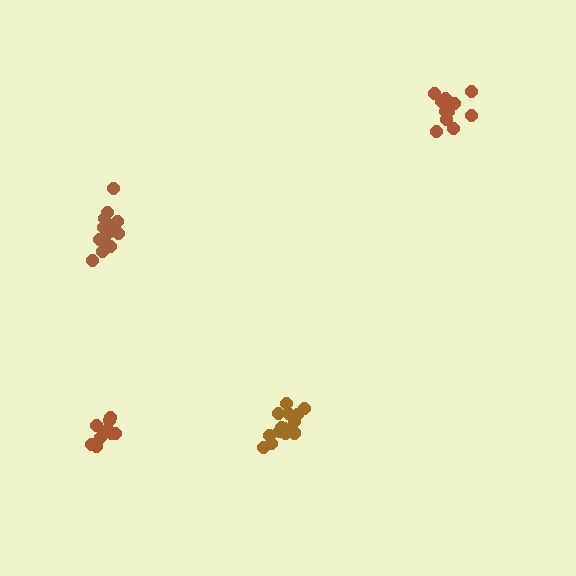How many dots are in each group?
Group 1: 15 dots, Group 2: 13 dots, Group 3: 10 dots, Group 4: 14 dots (52 total).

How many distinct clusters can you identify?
There are 4 distinct clusters.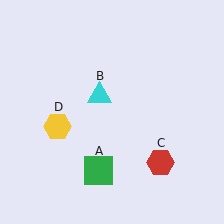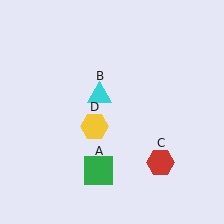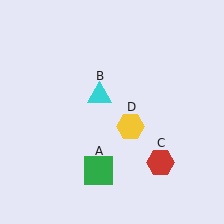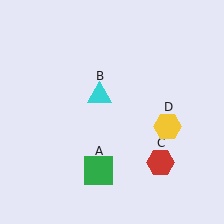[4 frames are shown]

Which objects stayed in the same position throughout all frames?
Green square (object A) and cyan triangle (object B) and red hexagon (object C) remained stationary.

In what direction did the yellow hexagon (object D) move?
The yellow hexagon (object D) moved right.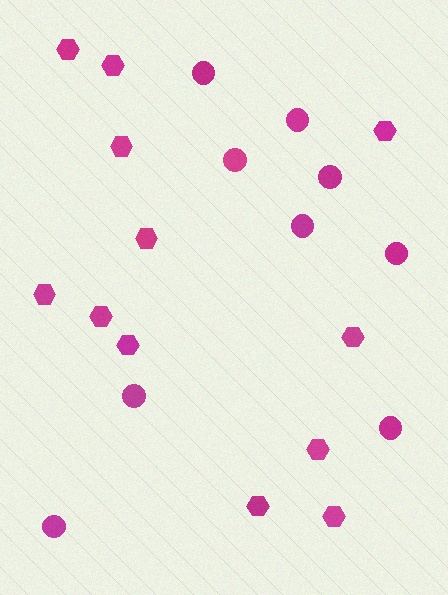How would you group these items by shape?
There are 2 groups: one group of hexagons (12) and one group of circles (9).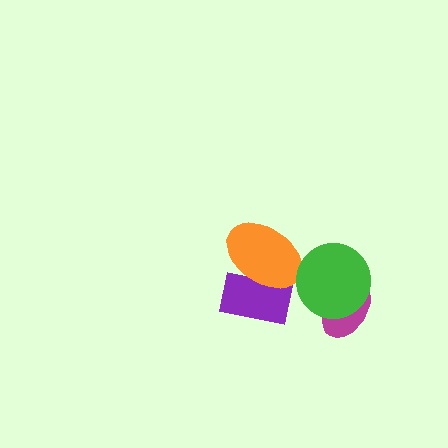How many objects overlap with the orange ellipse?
1 object overlaps with the orange ellipse.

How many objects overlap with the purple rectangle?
1 object overlaps with the purple rectangle.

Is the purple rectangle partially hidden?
Yes, it is partially covered by another shape.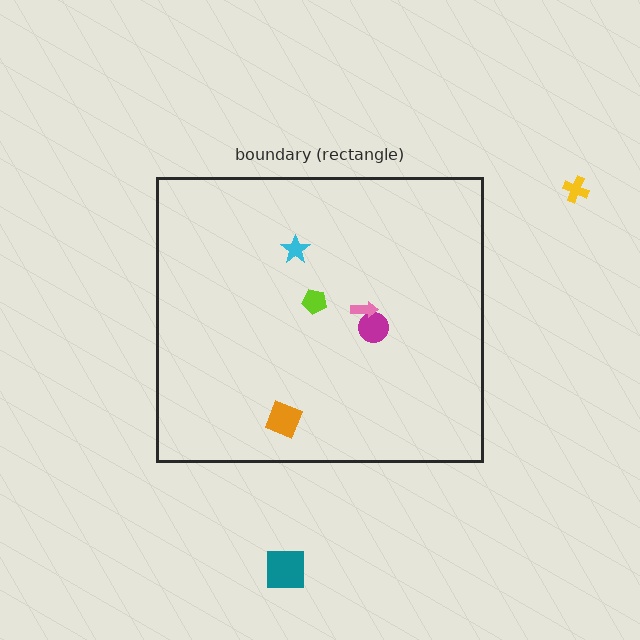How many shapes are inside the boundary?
5 inside, 2 outside.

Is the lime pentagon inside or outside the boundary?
Inside.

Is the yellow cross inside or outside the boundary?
Outside.